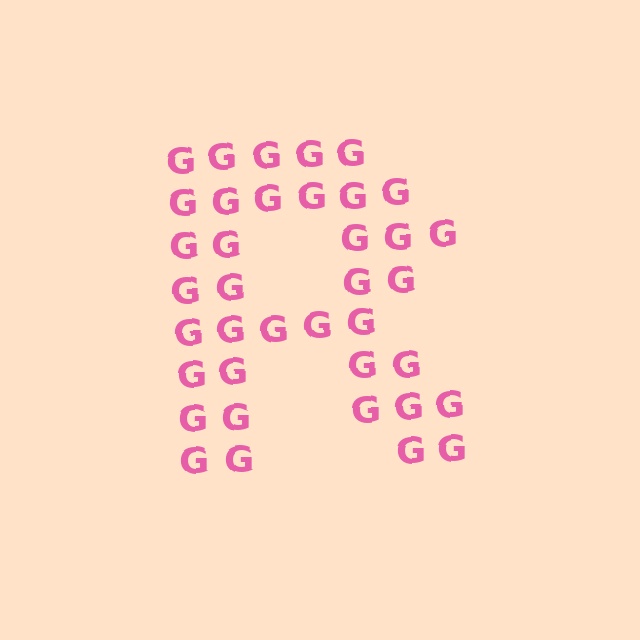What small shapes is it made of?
It is made of small letter G's.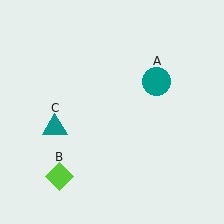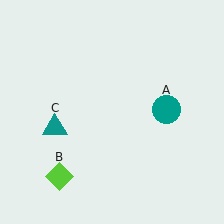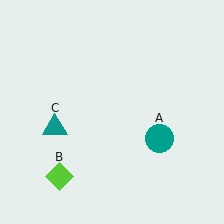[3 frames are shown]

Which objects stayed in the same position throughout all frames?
Lime diamond (object B) and teal triangle (object C) remained stationary.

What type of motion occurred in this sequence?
The teal circle (object A) rotated clockwise around the center of the scene.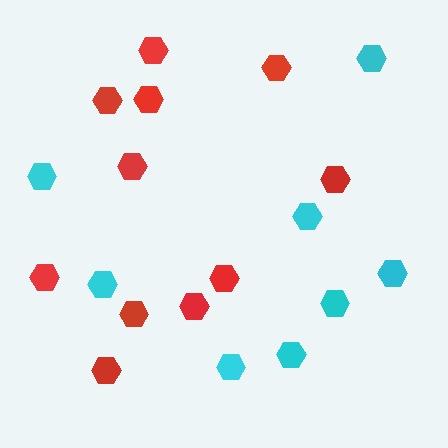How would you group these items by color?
There are 2 groups: one group of cyan hexagons (8) and one group of red hexagons (11).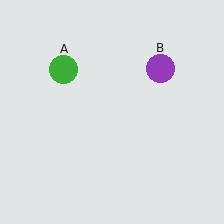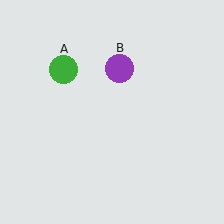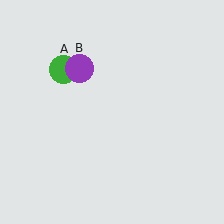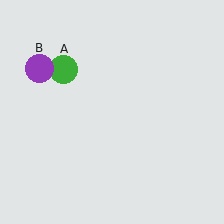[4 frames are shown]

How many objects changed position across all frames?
1 object changed position: purple circle (object B).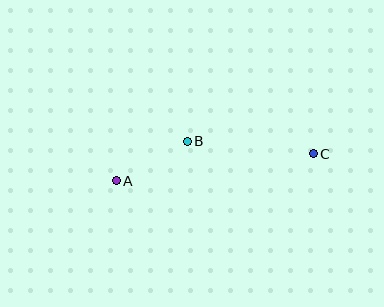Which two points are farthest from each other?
Points A and C are farthest from each other.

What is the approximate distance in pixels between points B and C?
The distance between B and C is approximately 127 pixels.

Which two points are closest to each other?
Points A and B are closest to each other.